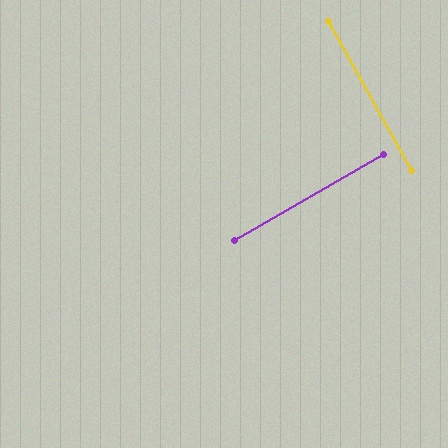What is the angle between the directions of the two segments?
Approximately 89 degrees.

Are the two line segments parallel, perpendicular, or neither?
Perpendicular — they meet at approximately 89°.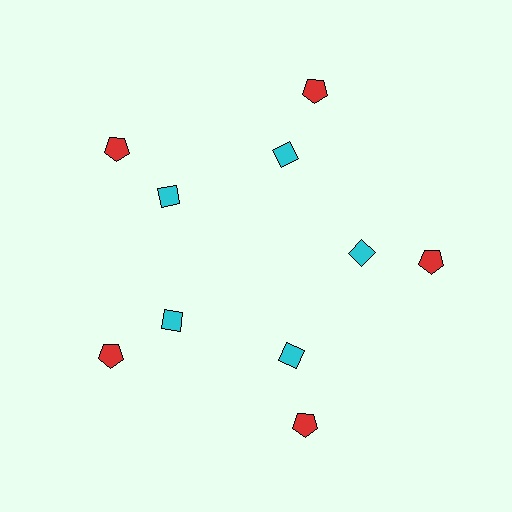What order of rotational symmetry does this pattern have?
This pattern has 5-fold rotational symmetry.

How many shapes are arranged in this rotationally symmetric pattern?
There are 10 shapes, arranged in 5 groups of 2.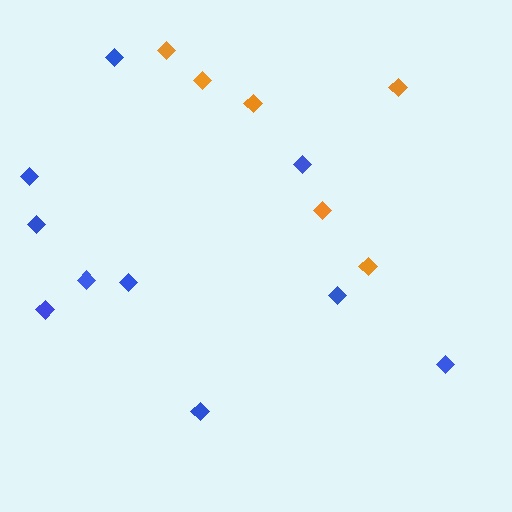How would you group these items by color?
There are 2 groups: one group of orange diamonds (6) and one group of blue diamonds (10).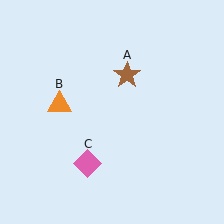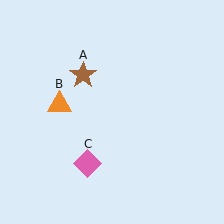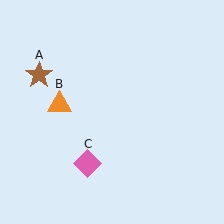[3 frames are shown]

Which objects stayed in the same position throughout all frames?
Orange triangle (object B) and pink diamond (object C) remained stationary.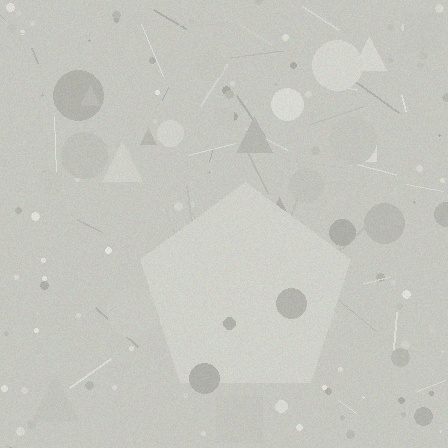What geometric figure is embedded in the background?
A pentagon is embedded in the background.